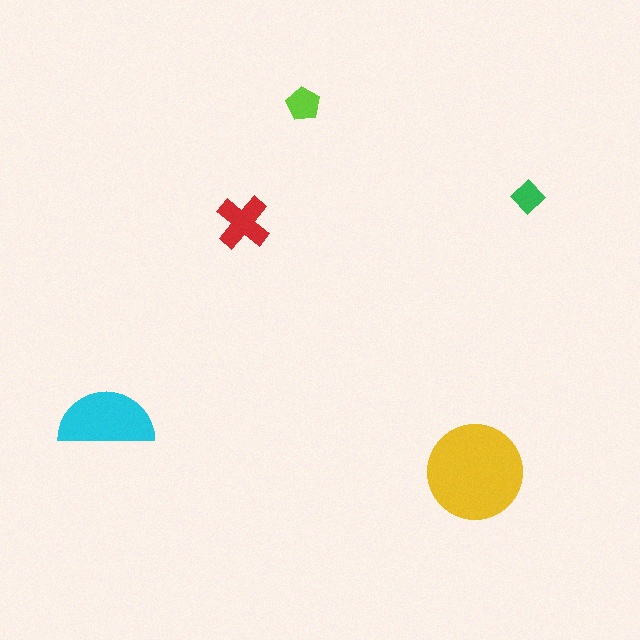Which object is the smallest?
The green diamond.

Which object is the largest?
The yellow circle.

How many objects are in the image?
There are 5 objects in the image.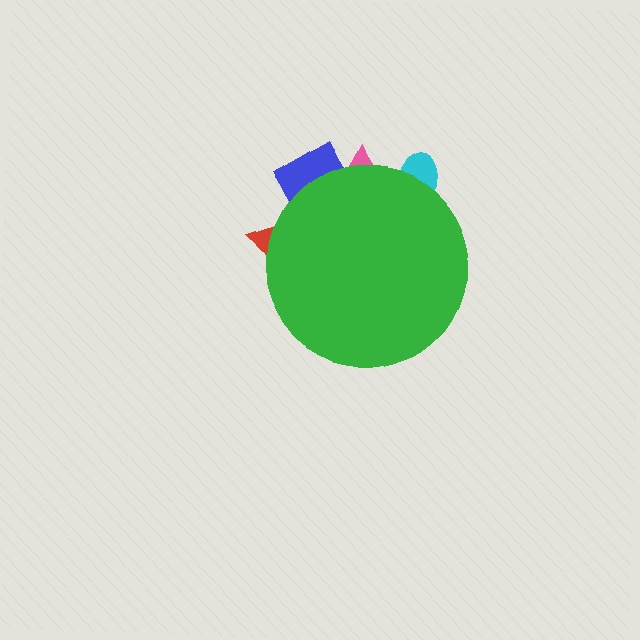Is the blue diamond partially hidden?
Yes, the blue diamond is partially hidden behind the green circle.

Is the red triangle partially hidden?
Yes, the red triangle is partially hidden behind the green circle.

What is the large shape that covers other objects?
A green circle.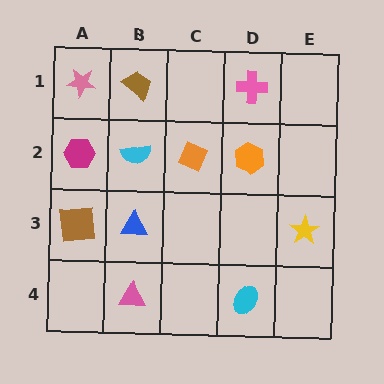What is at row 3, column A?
A brown square.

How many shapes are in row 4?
2 shapes.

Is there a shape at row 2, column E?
No, that cell is empty.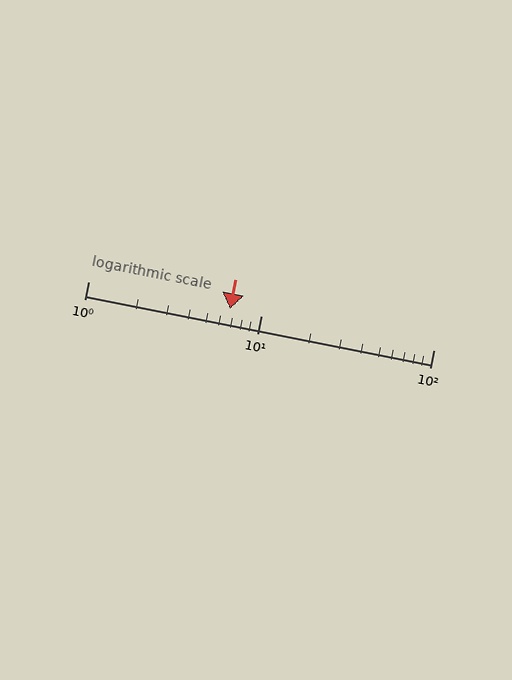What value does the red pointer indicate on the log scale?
The pointer indicates approximately 6.6.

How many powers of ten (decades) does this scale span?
The scale spans 2 decades, from 1 to 100.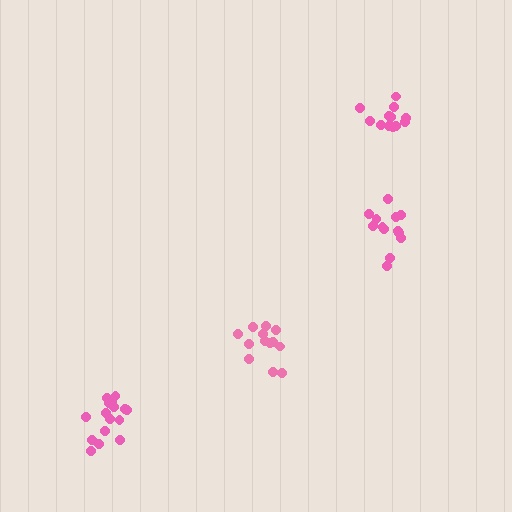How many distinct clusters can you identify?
There are 4 distinct clusters.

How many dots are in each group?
Group 1: 12 dots, Group 2: 16 dots, Group 3: 13 dots, Group 4: 13 dots (54 total).